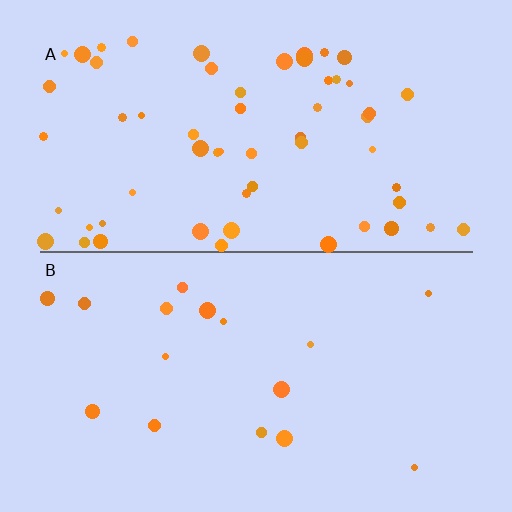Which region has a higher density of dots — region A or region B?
A (the top).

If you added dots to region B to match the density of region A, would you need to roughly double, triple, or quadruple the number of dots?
Approximately quadruple.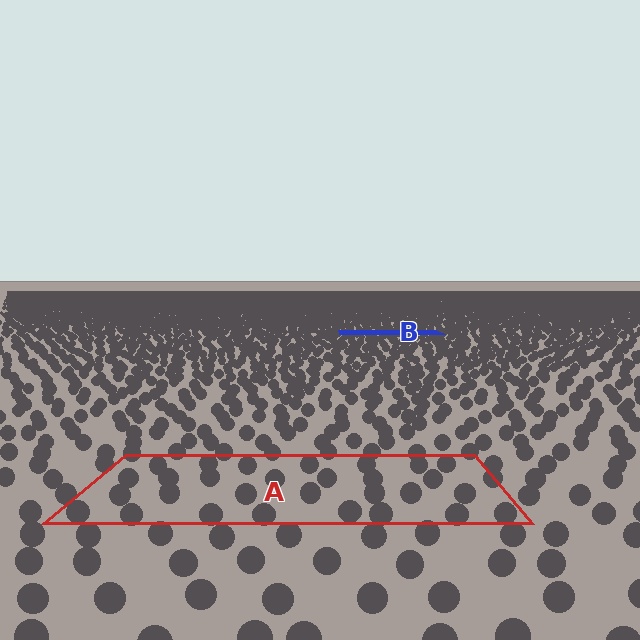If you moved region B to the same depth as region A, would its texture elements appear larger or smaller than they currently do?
They would appear larger. At a closer depth, the same texture elements are projected at a bigger on-screen size.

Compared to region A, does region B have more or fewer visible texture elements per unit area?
Region B has more texture elements per unit area — they are packed more densely because it is farther away.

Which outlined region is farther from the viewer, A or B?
Region B is farther from the viewer — the texture elements inside it appear smaller and more densely packed.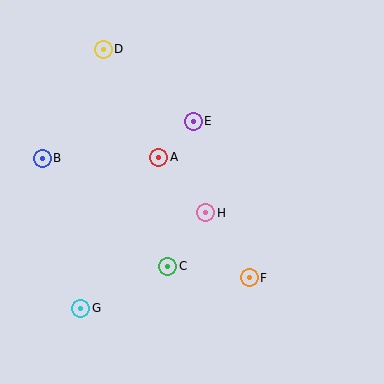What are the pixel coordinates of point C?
Point C is at (168, 266).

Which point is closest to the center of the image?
Point H at (206, 213) is closest to the center.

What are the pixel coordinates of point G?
Point G is at (81, 308).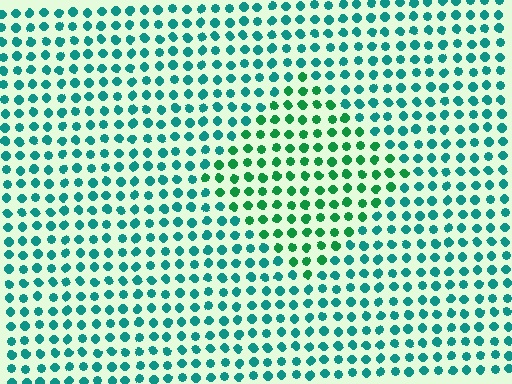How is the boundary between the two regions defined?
The boundary is defined purely by a slight shift in hue (about 33 degrees). Spacing, size, and orientation are identical on both sides.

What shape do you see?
I see a diamond.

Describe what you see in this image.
The image is filled with small teal elements in a uniform arrangement. A diamond-shaped region is visible where the elements are tinted to a slightly different hue, forming a subtle color boundary.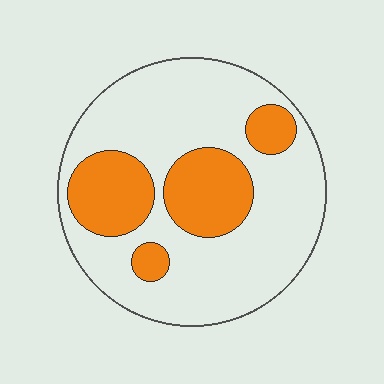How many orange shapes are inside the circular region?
4.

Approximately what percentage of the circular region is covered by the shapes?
Approximately 30%.